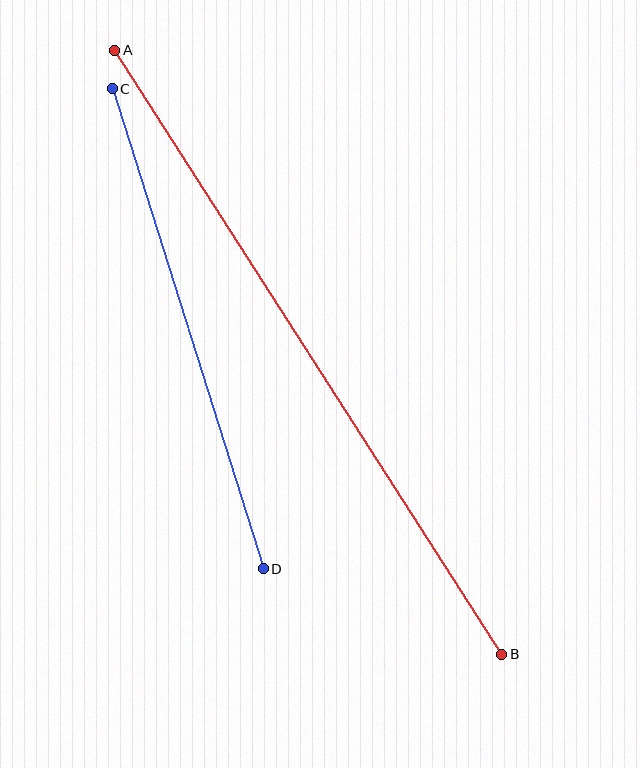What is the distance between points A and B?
The distance is approximately 717 pixels.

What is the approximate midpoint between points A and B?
The midpoint is at approximately (308, 352) pixels.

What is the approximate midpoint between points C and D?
The midpoint is at approximately (188, 329) pixels.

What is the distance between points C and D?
The distance is approximately 503 pixels.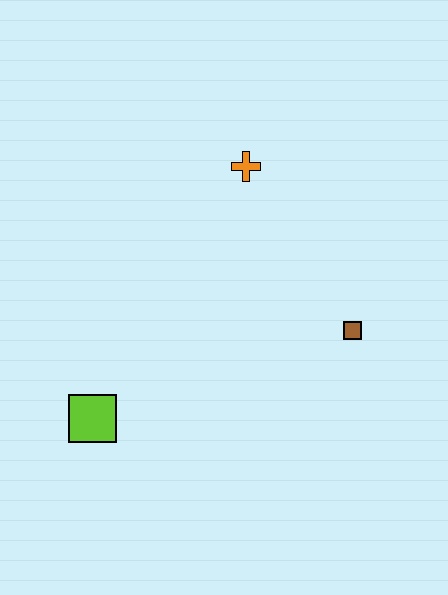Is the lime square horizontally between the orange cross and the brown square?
No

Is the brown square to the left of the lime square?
No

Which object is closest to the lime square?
The brown square is closest to the lime square.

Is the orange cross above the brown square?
Yes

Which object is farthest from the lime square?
The orange cross is farthest from the lime square.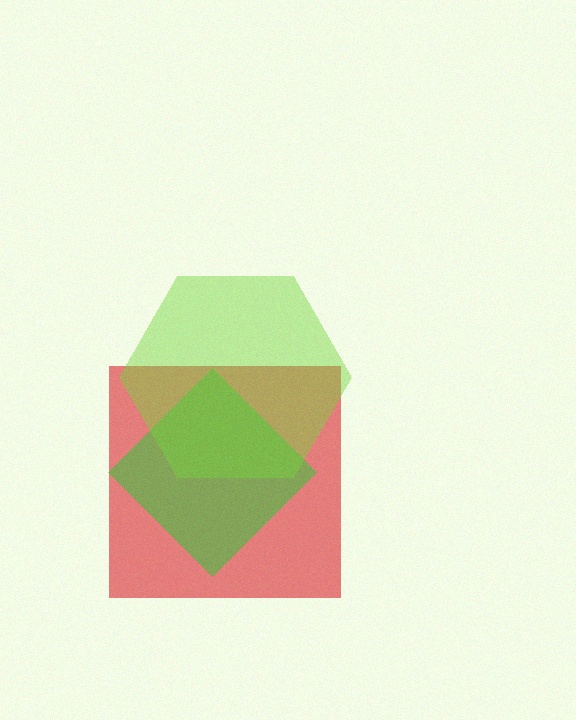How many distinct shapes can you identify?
There are 3 distinct shapes: a red square, a green diamond, a lime hexagon.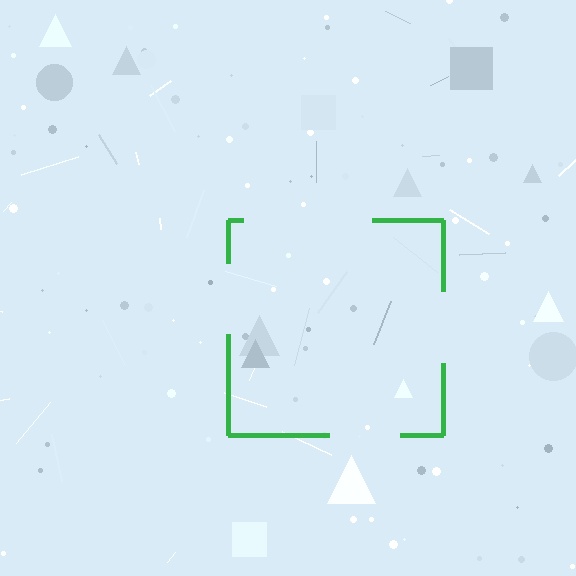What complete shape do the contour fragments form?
The contour fragments form a square.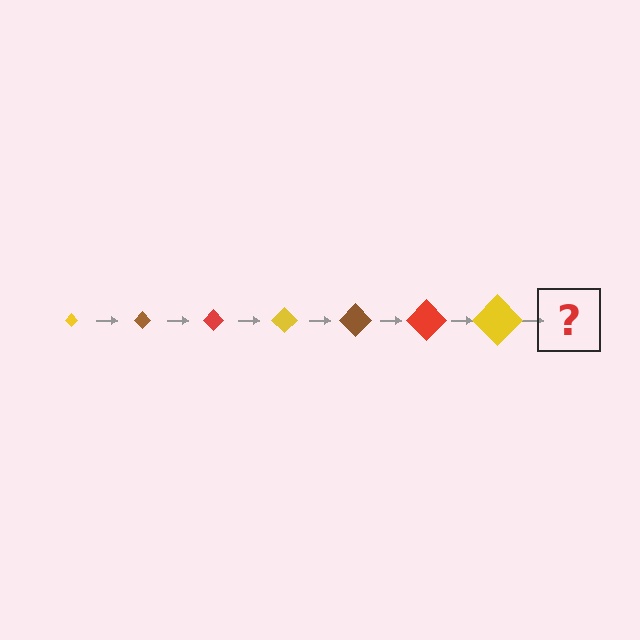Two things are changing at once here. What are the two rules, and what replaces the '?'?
The two rules are that the diamond grows larger each step and the color cycles through yellow, brown, and red. The '?' should be a brown diamond, larger than the previous one.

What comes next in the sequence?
The next element should be a brown diamond, larger than the previous one.